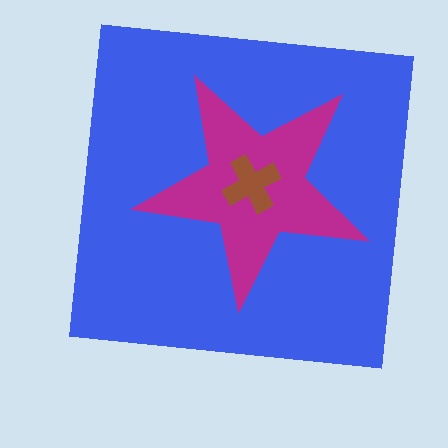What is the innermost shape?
The brown cross.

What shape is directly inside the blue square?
The magenta star.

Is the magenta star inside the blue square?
Yes.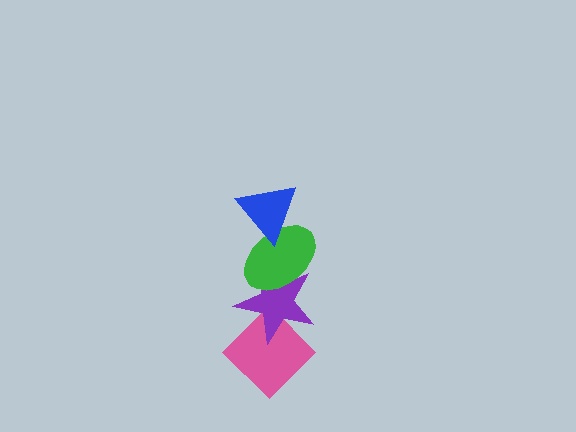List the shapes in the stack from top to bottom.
From top to bottom: the blue triangle, the green ellipse, the purple star, the pink diamond.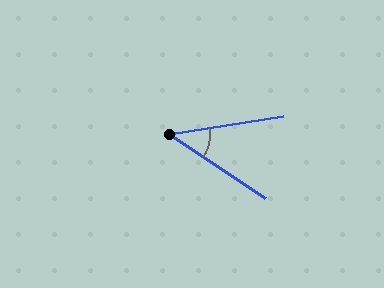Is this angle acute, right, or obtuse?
It is acute.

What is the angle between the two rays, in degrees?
Approximately 43 degrees.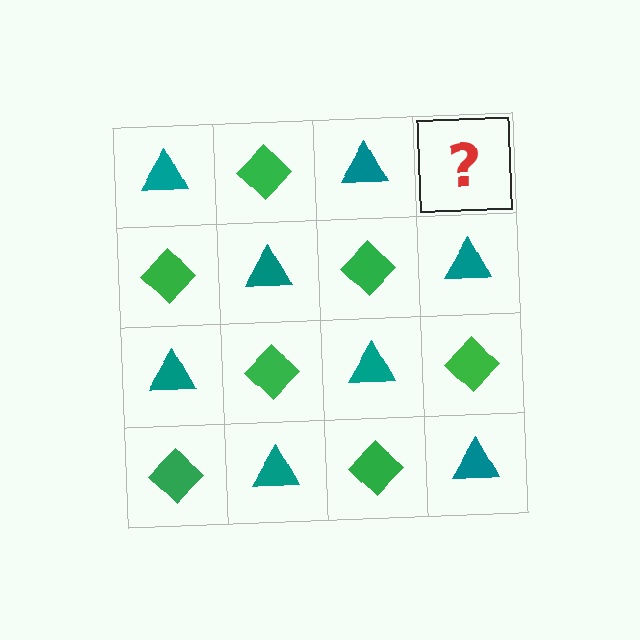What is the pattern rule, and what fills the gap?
The rule is that it alternates teal triangle and green diamond in a checkerboard pattern. The gap should be filled with a green diamond.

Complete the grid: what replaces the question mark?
The question mark should be replaced with a green diamond.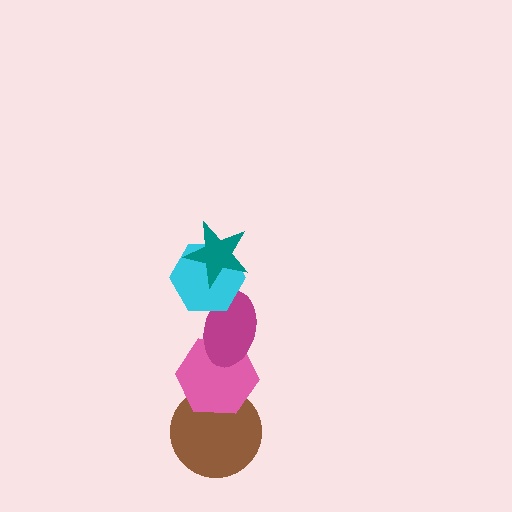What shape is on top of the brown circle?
The pink hexagon is on top of the brown circle.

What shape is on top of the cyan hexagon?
The teal star is on top of the cyan hexagon.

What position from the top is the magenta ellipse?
The magenta ellipse is 3rd from the top.